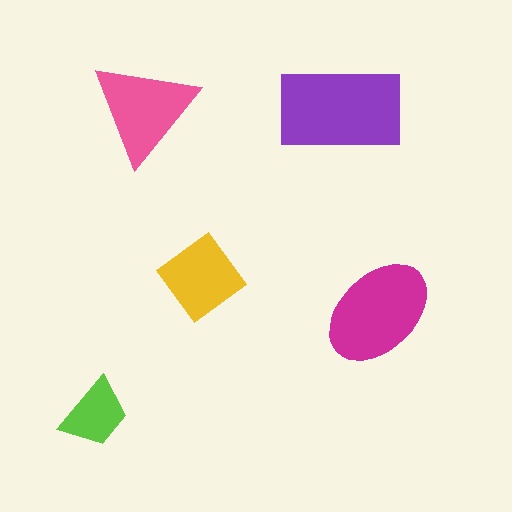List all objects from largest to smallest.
The purple rectangle, the magenta ellipse, the pink triangle, the yellow diamond, the lime trapezoid.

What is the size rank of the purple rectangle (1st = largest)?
1st.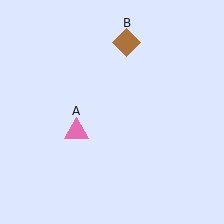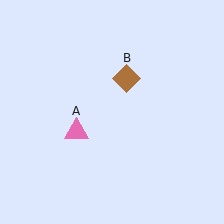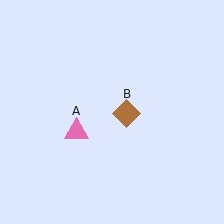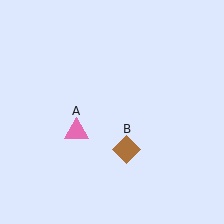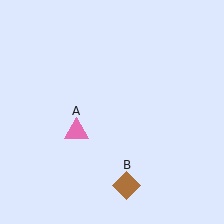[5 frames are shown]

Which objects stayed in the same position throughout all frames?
Pink triangle (object A) remained stationary.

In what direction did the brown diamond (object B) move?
The brown diamond (object B) moved down.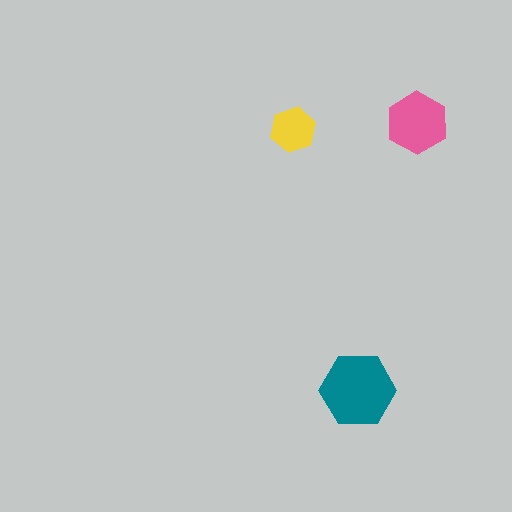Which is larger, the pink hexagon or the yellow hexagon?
The pink one.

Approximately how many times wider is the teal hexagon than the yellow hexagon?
About 1.5 times wider.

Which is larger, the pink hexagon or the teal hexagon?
The teal one.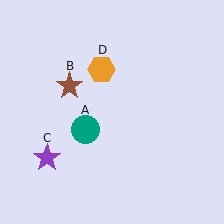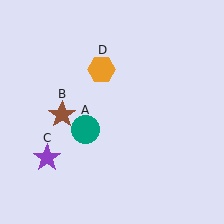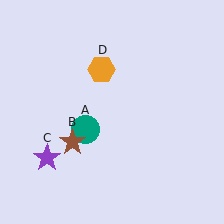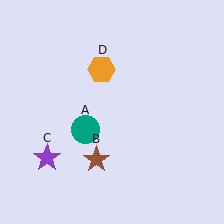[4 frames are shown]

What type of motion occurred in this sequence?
The brown star (object B) rotated counterclockwise around the center of the scene.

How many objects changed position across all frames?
1 object changed position: brown star (object B).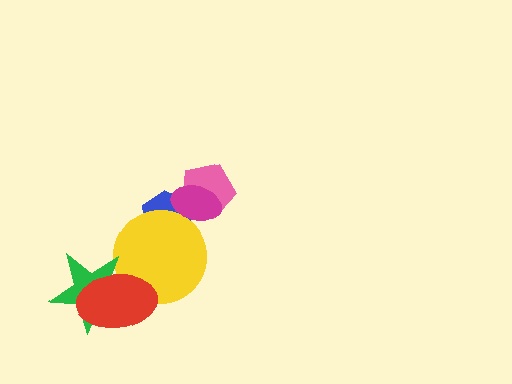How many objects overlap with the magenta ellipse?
3 objects overlap with the magenta ellipse.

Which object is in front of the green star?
The red ellipse is in front of the green star.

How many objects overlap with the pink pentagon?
2 objects overlap with the pink pentagon.